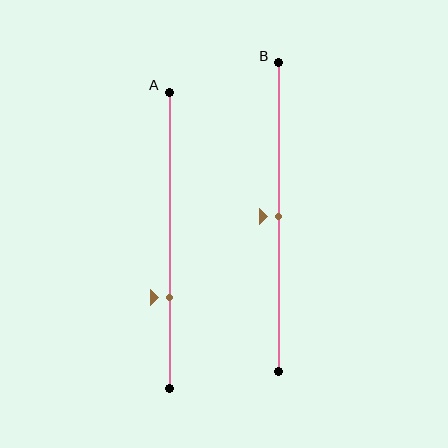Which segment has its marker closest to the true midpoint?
Segment B has its marker closest to the true midpoint.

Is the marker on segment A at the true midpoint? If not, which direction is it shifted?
No, the marker on segment A is shifted downward by about 19% of the segment length.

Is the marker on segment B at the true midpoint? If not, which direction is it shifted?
Yes, the marker on segment B is at the true midpoint.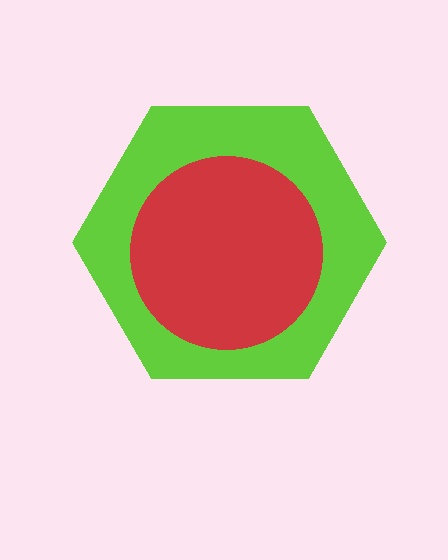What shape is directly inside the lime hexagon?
The red circle.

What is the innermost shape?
The red circle.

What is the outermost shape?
The lime hexagon.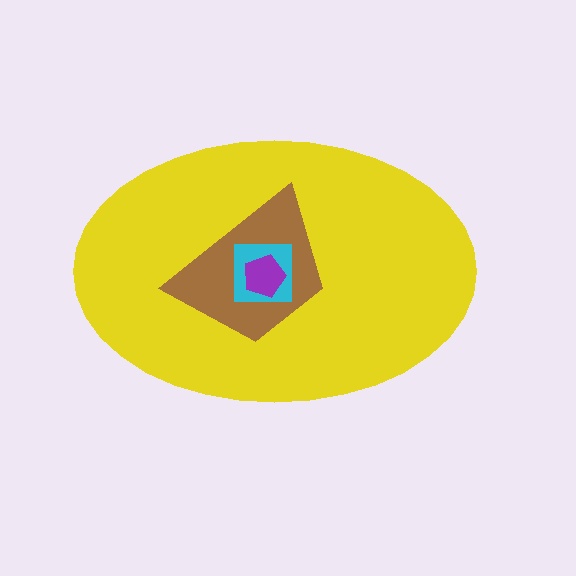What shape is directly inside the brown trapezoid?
The cyan square.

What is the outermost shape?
The yellow ellipse.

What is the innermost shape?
The purple pentagon.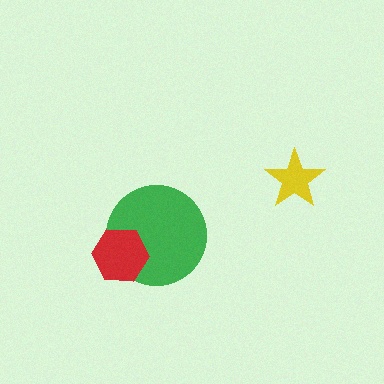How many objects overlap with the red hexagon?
1 object overlaps with the red hexagon.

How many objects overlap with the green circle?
1 object overlaps with the green circle.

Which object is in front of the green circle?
The red hexagon is in front of the green circle.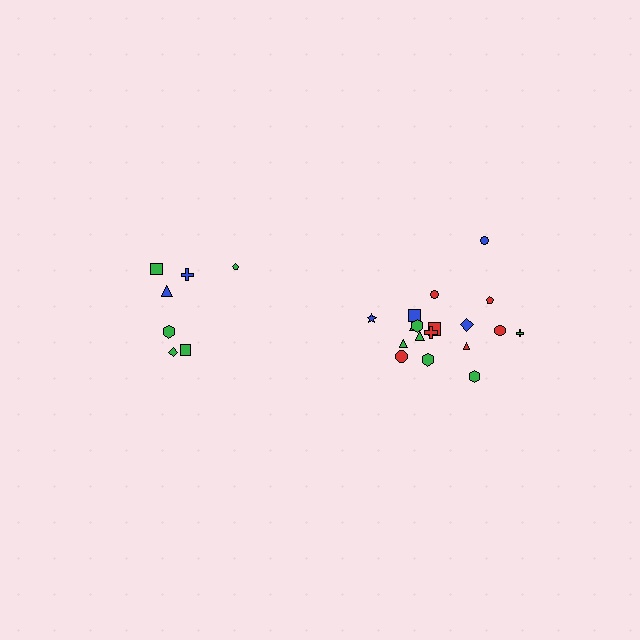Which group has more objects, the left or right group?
The right group.